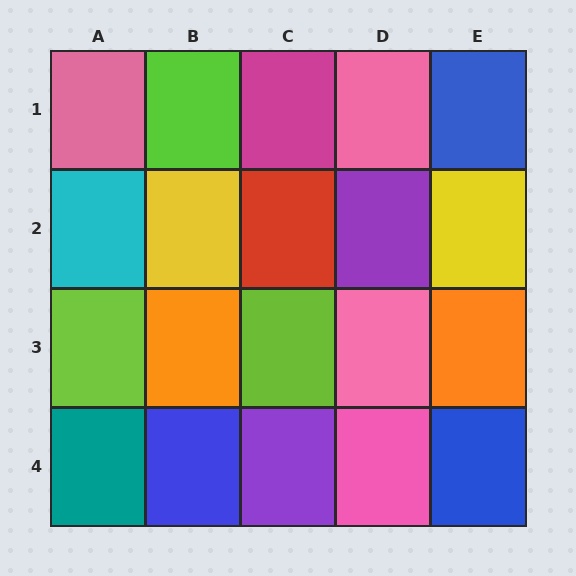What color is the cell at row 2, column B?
Yellow.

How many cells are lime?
3 cells are lime.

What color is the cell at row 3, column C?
Lime.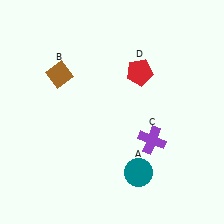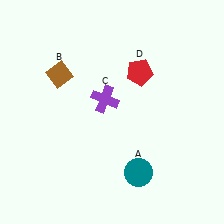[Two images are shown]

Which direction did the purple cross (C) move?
The purple cross (C) moved left.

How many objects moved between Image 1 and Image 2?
1 object moved between the two images.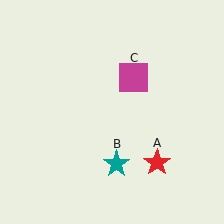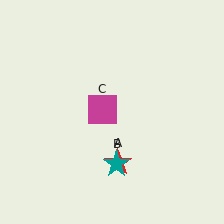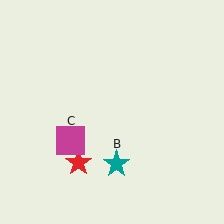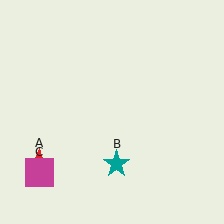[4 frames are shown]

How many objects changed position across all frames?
2 objects changed position: red star (object A), magenta square (object C).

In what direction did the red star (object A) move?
The red star (object A) moved left.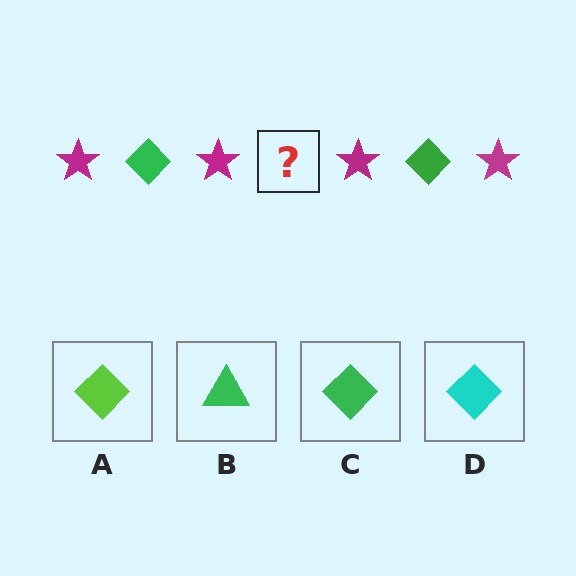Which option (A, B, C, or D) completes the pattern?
C.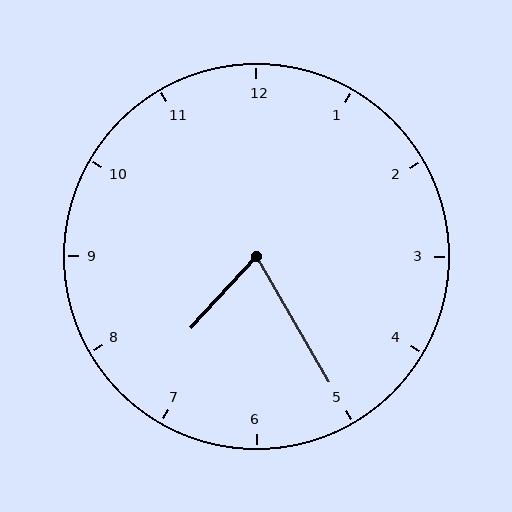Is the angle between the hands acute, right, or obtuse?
It is acute.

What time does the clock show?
7:25.